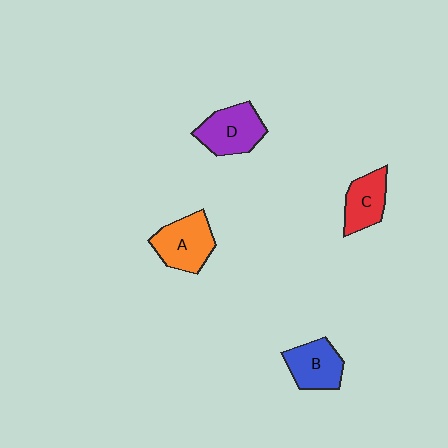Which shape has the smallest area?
Shape C (red).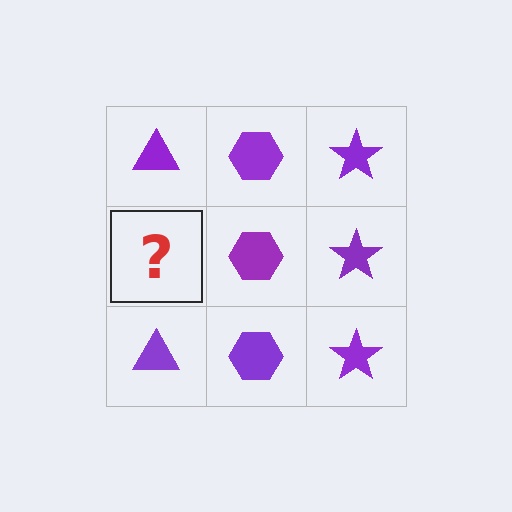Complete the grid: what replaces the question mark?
The question mark should be replaced with a purple triangle.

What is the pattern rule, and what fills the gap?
The rule is that each column has a consistent shape. The gap should be filled with a purple triangle.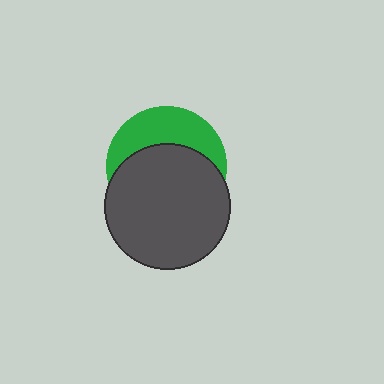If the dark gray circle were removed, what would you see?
You would see the complete green circle.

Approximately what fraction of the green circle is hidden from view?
Roughly 62% of the green circle is hidden behind the dark gray circle.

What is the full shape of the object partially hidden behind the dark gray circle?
The partially hidden object is a green circle.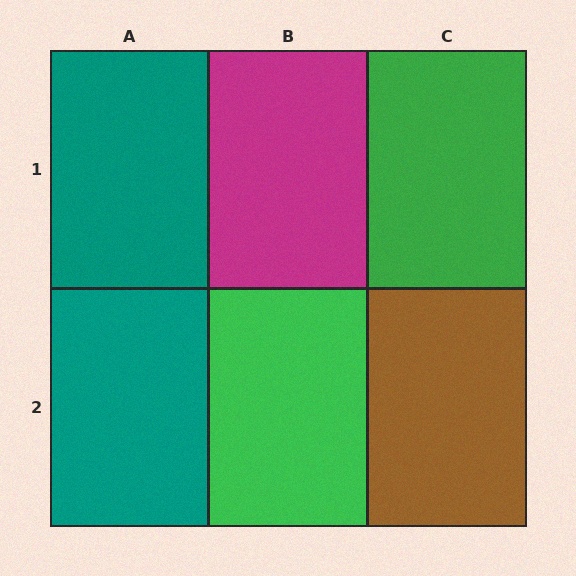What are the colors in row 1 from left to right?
Teal, magenta, green.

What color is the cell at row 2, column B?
Green.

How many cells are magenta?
1 cell is magenta.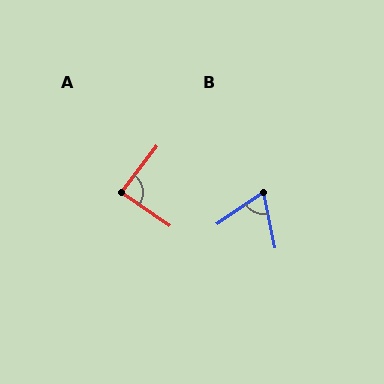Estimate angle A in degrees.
Approximately 88 degrees.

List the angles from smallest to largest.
B (68°), A (88°).